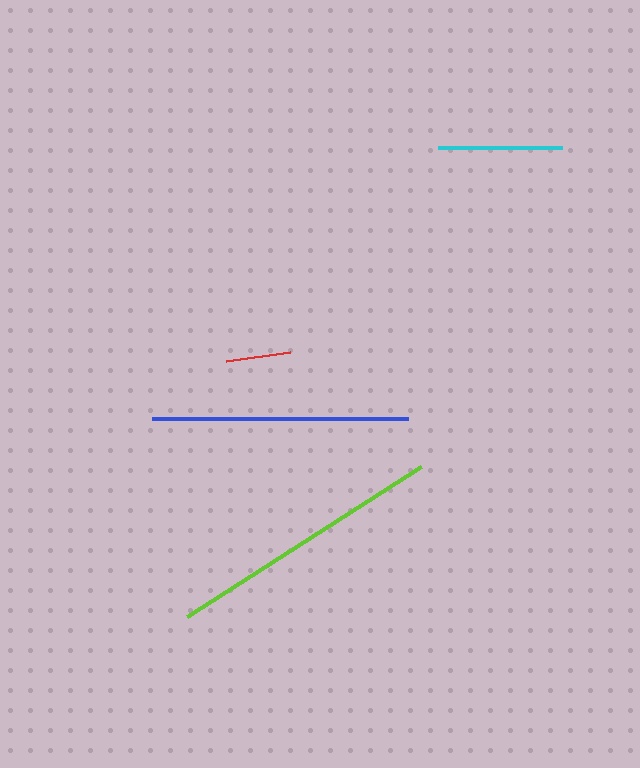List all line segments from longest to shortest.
From longest to shortest: lime, blue, cyan, red.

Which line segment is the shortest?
The red line is the shortest at approximately 65 pixels.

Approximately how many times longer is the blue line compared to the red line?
The blue line is approximately 3.9 times the length of the red line.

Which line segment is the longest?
The lime line is the longest at approximately 278 pixels.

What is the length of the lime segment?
The lime segment is approximately 278 pixels long.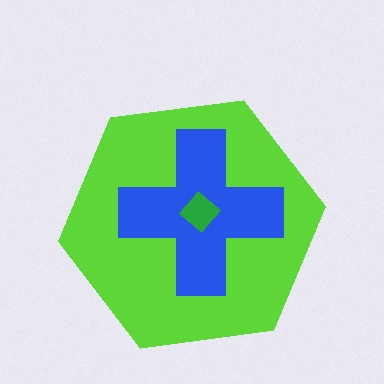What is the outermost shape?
The lime hexagon.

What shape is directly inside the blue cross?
The green diamond.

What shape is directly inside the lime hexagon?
The blue cross.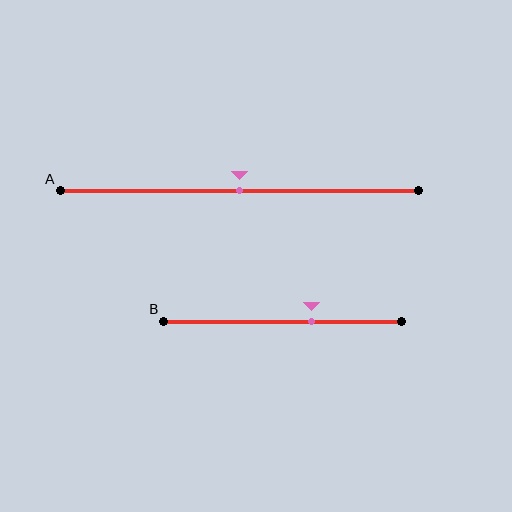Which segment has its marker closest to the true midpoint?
Segment A has its marker closest to the true midpoint.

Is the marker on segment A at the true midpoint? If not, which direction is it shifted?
Yes, the marker on segment A is at the true midpoint.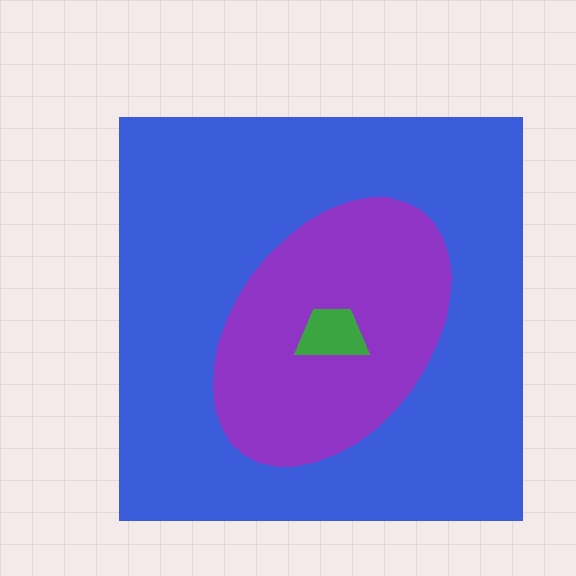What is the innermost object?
The green trapezoid.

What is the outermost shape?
The blue square.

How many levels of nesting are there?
3.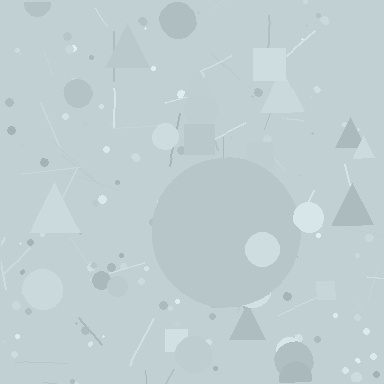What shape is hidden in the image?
A circle is hidden in the image.